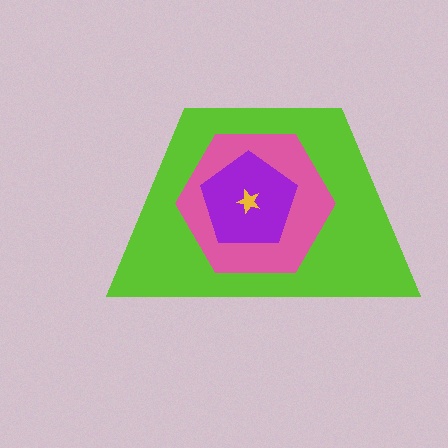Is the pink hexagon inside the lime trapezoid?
Yes.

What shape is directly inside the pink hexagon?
The purple pentagon.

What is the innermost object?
The yellow star.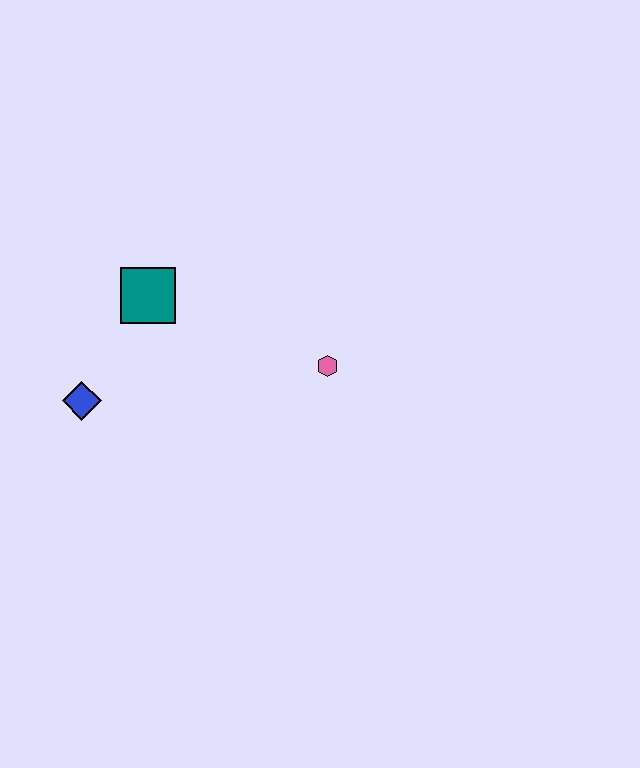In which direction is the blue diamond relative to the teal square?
The blue diamond is below the teal square.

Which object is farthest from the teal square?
The pink hexagon is farthest from the teal square.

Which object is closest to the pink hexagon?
The teal square is closest to the pink hexagon.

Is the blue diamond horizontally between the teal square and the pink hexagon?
No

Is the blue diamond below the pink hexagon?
Yes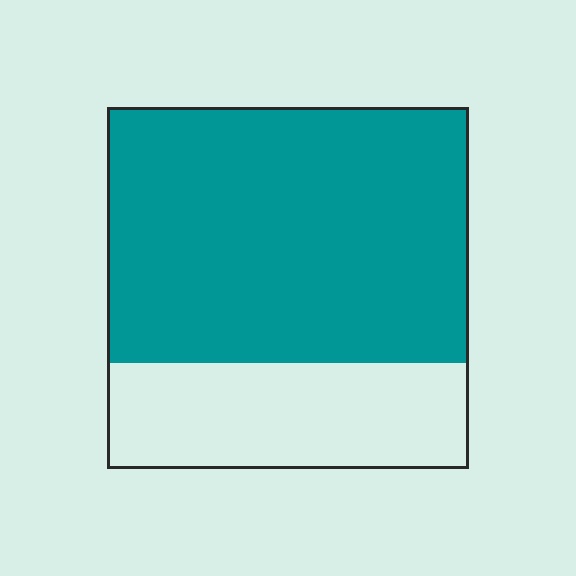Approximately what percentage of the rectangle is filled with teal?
Approximately 70%.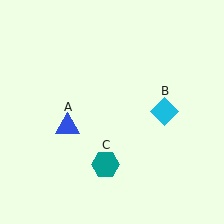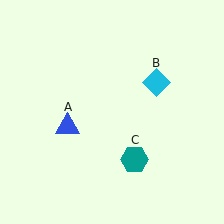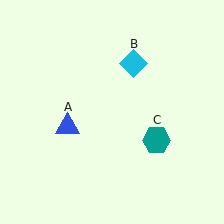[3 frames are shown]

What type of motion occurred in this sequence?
The cyan diamond (object B), teal hexagon (object C) rotated counterclockwise around the center of the scene.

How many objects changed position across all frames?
2 objects changed position: cyan diamond (object B), teal hexagon (object C).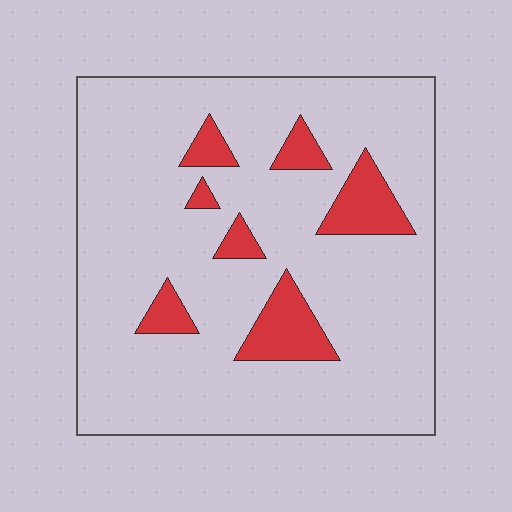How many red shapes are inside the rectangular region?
7.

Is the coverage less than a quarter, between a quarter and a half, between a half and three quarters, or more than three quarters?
Less than a quarter.